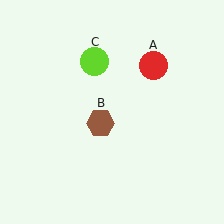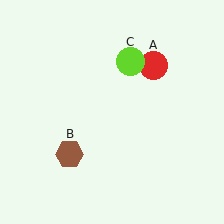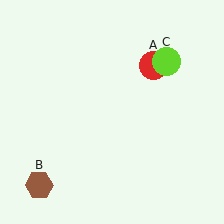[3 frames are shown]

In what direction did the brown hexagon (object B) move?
The brown hexagon (object B) moved down and to the left.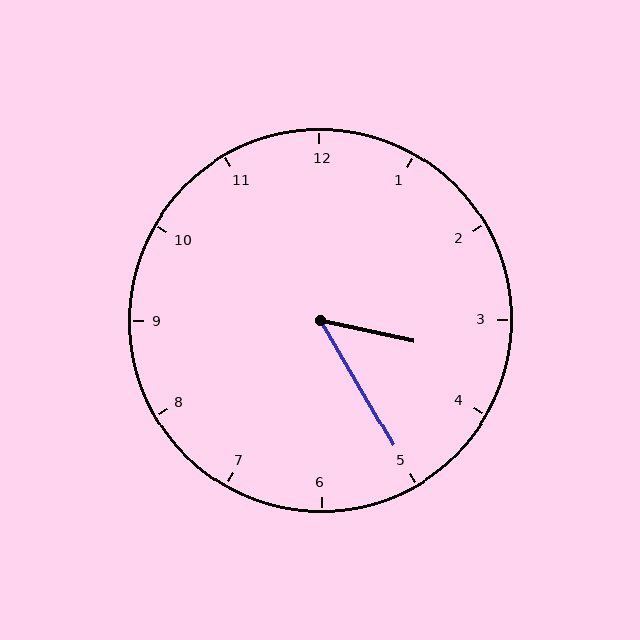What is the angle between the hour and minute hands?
Approximately 48 degrees.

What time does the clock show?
3:25.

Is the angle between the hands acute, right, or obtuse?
It is acute.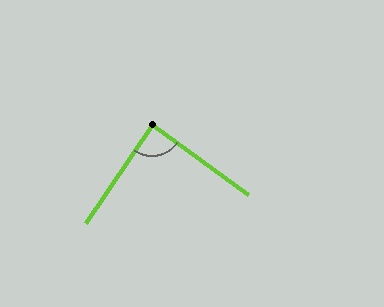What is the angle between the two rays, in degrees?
Approximately 88 degrees.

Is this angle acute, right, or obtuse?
It is approximately a right angle.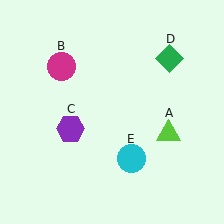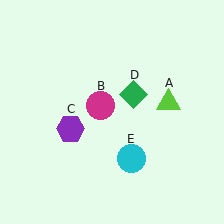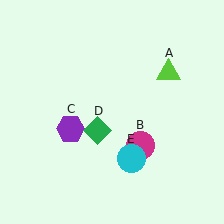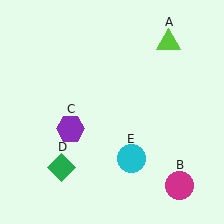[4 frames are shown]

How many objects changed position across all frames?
3 objects changed position: lime triangle (object A), magenta circle (object B), green diamond (object D).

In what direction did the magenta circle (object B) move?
The magenta circle (object B) moved down and to the right.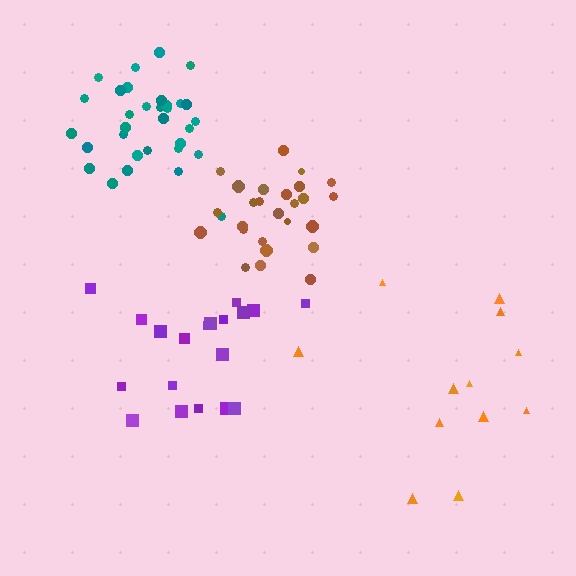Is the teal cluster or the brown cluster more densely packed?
Teal.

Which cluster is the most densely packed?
Teal.